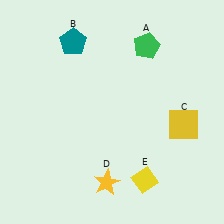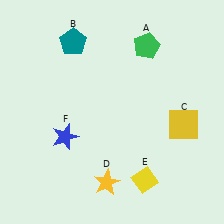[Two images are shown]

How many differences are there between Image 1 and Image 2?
There is 1 difference between the two images.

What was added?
A blue star (F) was added in Image 2.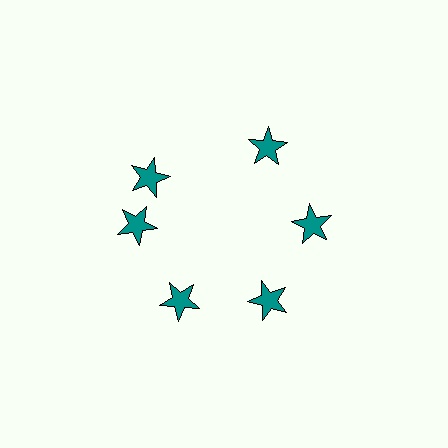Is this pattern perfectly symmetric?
No. The 6 teal stars are arranged in a ring, but one element near the 11 o'clock position is rotated out of alignment along the ring, breaking the 6-fold rotational symmetry.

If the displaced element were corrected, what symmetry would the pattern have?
It would have 6-fold rotational symmetry — the pattern would map onto itself every 60 degrees.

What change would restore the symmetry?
The symmetry would be restored by rotating it back into even spacing with its neighbors so that all 6 stars sit at equal angles and equal distance from the center.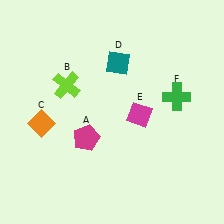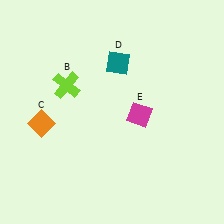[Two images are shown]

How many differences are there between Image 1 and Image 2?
There are 2 differences between the two images.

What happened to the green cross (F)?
The green cross (F) was removed in Image 2. It was in the top-right area of Image 1.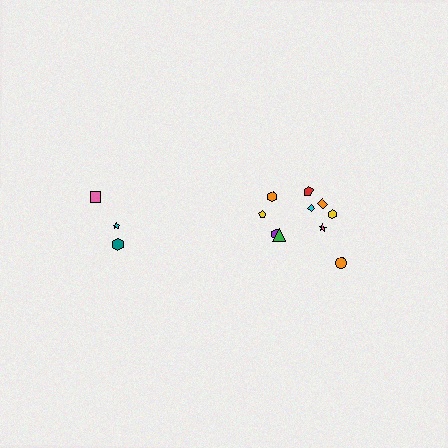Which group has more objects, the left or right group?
The right group.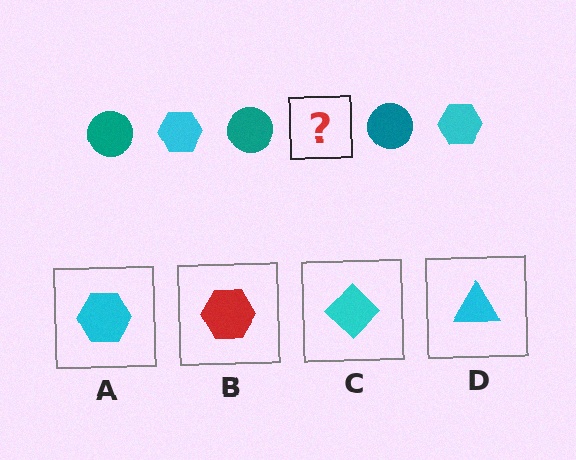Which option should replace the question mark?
Option A.